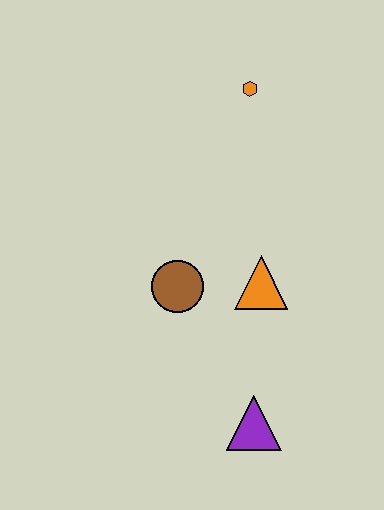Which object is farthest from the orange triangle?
The orange hexagon is farthest from the orange triangle.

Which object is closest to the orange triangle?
The brown circle is closest to the orange triangle.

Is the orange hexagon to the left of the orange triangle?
Yes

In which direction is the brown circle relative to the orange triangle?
The brown circle is to the left of the orange triangle.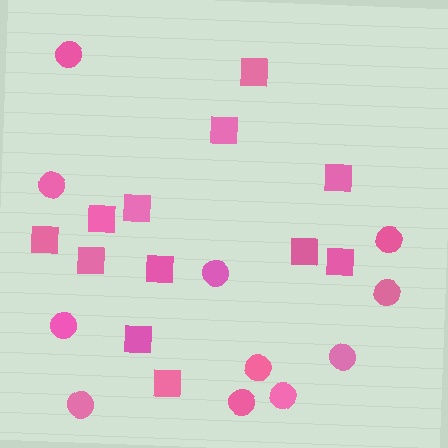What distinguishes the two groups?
There are 2 groups: one group of circles (11) and one group of squares (12).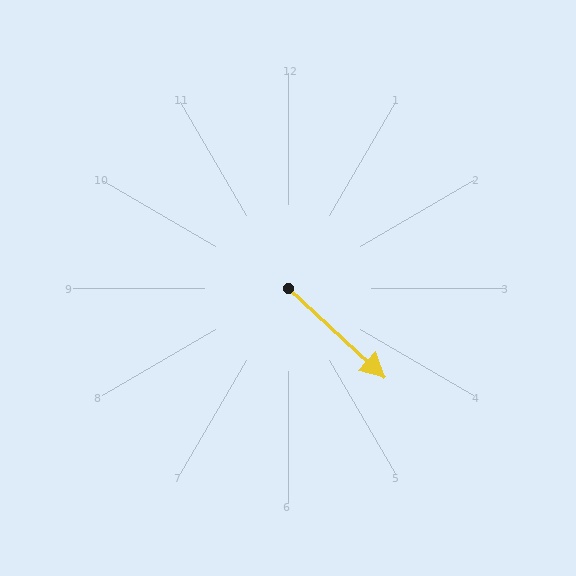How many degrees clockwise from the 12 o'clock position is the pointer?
Approximately 133 degrees.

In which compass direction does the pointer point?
Southeast.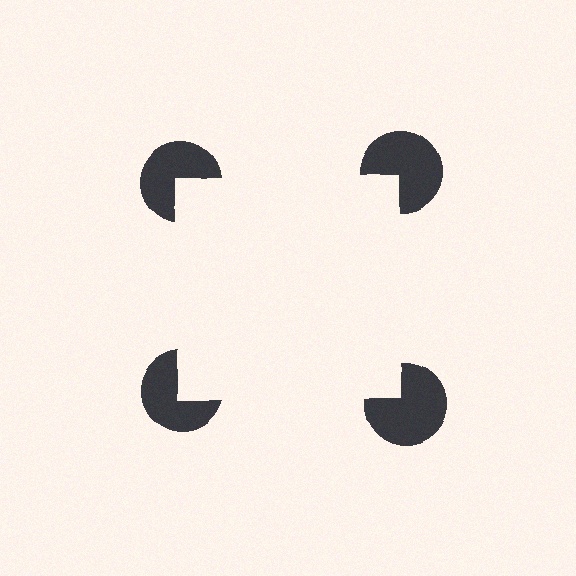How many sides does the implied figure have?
4 sides.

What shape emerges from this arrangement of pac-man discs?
An illusory square — its edges are inferred from the aligned wedge cuts in the pac-man discs, not physically drawn.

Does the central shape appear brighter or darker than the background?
It typically appears slightly brighter than the background, even though no actual brightness change is drawn.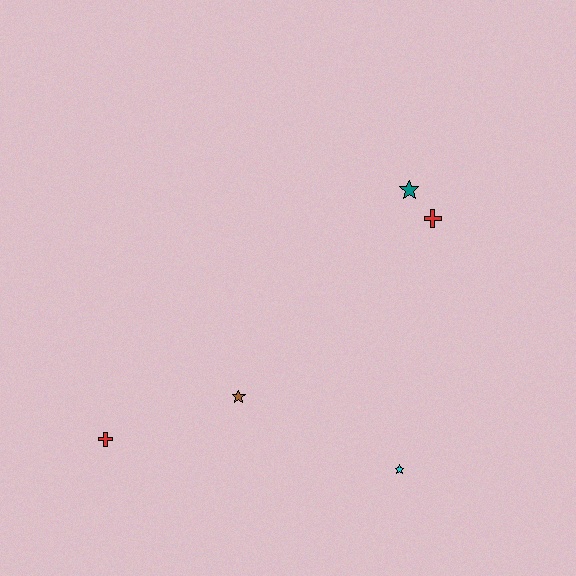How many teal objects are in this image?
There is 1 teal object.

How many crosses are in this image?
There are 2 crosses.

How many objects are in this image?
There are 5 objects.